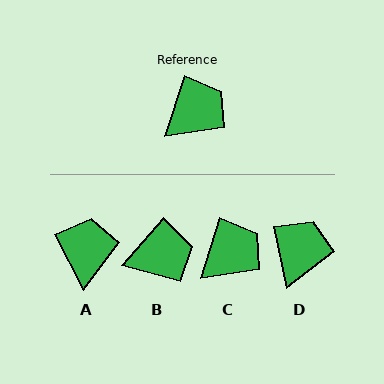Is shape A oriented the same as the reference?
No, it is off by about 45 degrees.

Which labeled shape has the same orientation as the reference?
C.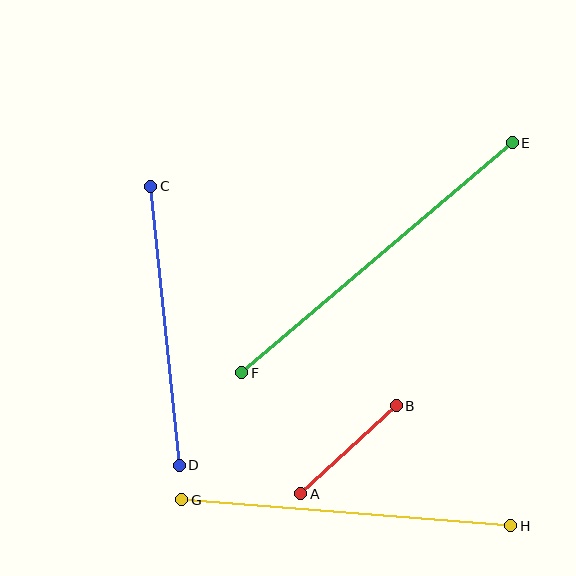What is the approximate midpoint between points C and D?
The midpoint is at approximately (165, 326) pixels.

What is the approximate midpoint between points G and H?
The midpoint is at approximately (346, 513) pixels.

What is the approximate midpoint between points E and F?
The midpoint is at approximately (377, 258) pixels.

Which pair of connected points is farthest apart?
Points E and F are farthest apart.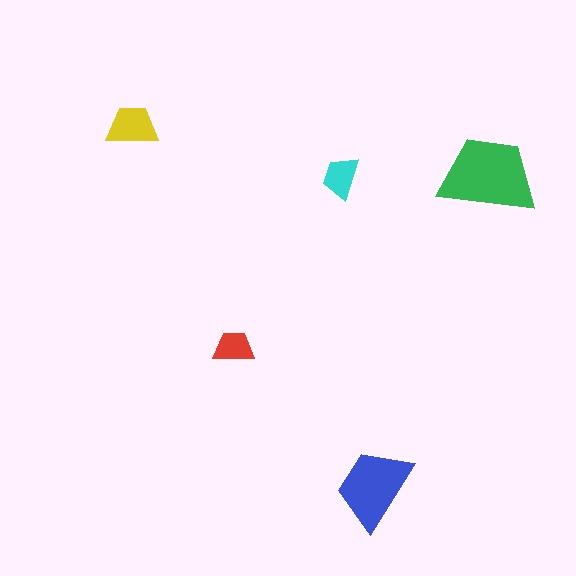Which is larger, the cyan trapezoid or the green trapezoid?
The green one.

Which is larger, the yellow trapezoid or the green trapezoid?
The green one.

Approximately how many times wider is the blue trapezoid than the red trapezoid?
About 2 times wider.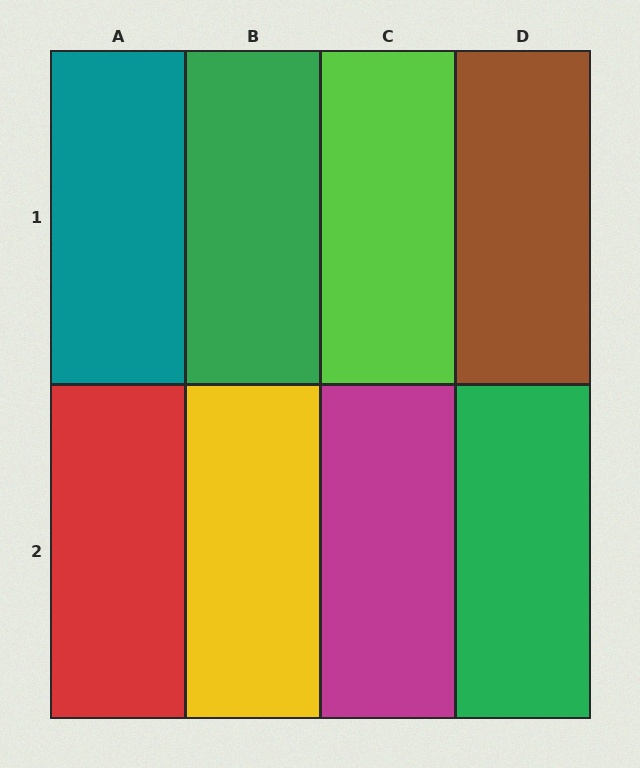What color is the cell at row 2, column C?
Magenta.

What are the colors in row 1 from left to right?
Teal, green, lime, brown.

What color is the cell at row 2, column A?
Red.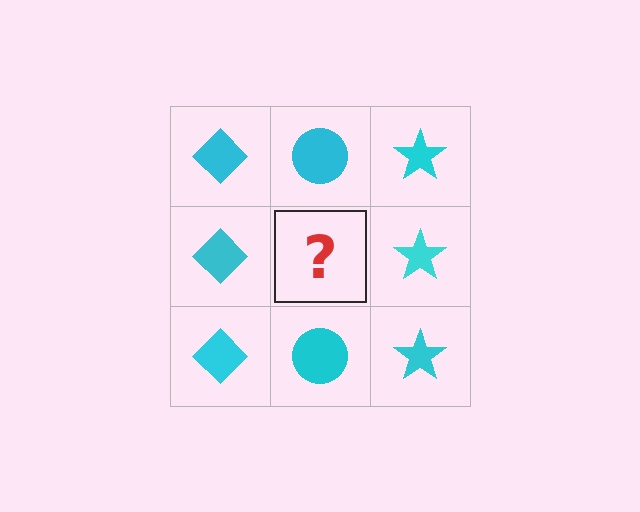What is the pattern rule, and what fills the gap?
The rule is that each column has a consistent shape. The gap should be filled with a cyan circle.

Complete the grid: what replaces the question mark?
The question mark should be replaced with a cyan circle.